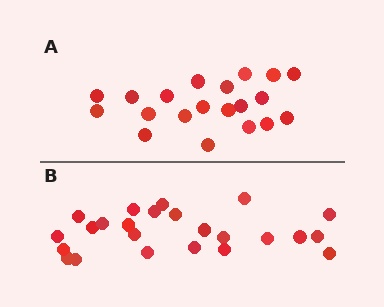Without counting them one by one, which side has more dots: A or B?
Region B (the bottom region) has more dots.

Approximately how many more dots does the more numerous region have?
Region B has about 4 more dots than region A.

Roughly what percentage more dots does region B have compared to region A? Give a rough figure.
About 20% more.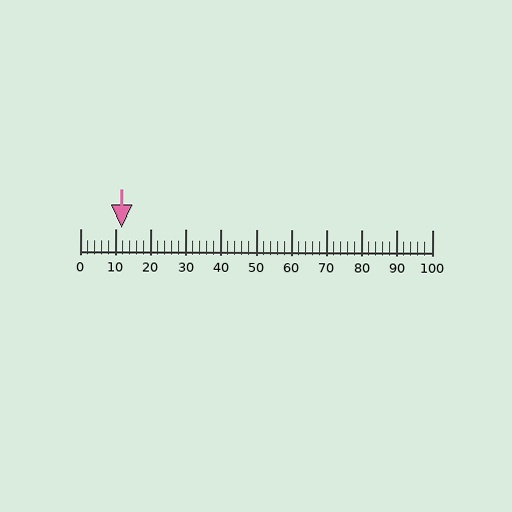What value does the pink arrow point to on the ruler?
The pink arrow points to approximately 12.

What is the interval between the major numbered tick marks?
The major tick marks are spaced 10 units apart.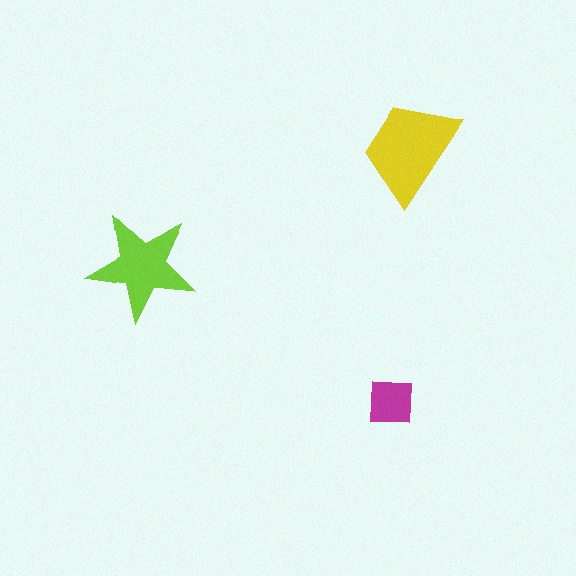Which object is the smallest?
The magenta square.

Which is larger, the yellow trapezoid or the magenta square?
The yellow trapezoid.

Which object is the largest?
The yellow trapezoid.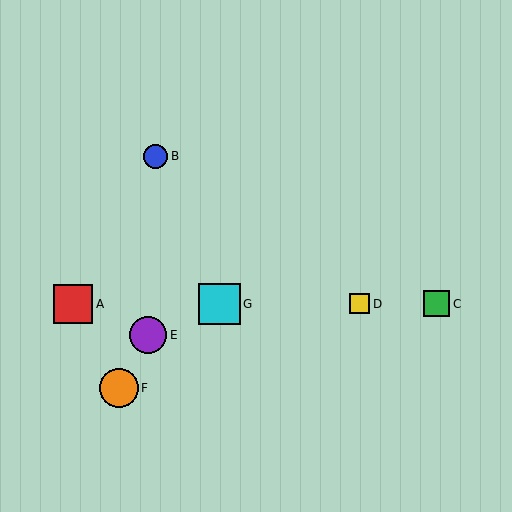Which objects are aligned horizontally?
Objects A, C, D, G are aligned horizontally.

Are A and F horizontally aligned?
No, A is at y≈304 and F is at y≈388.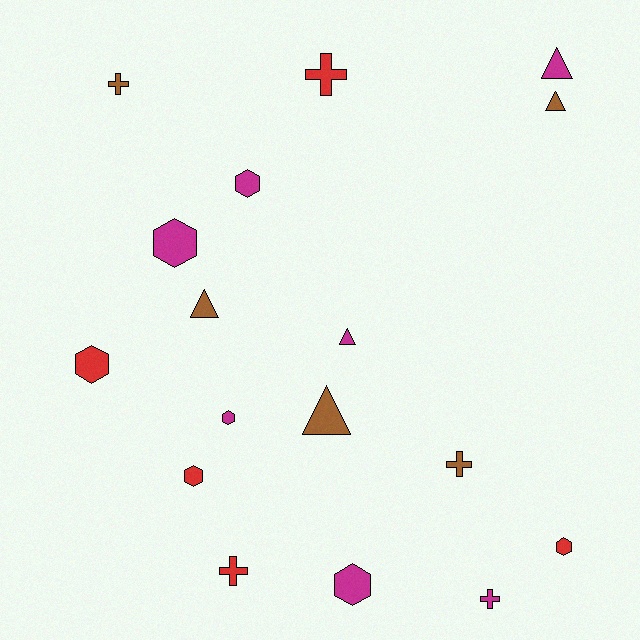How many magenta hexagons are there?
There are 4 magenta hexagons.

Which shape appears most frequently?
Hexagon, with 7 objects.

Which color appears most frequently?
Magenta, with 7 objects.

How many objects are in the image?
There are 17 objects.